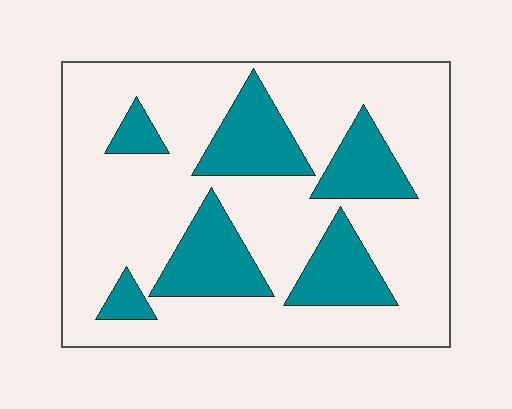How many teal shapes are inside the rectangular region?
6.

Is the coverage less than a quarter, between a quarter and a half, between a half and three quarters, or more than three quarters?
Between a quarter and a half.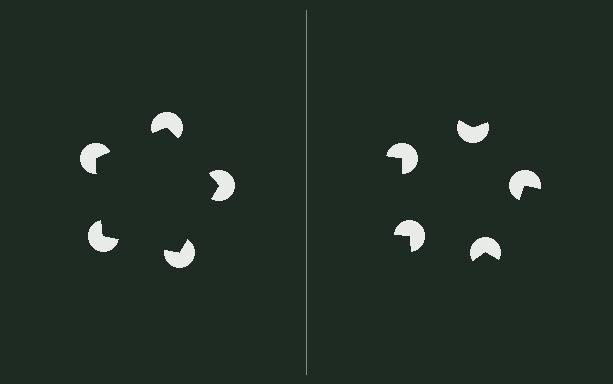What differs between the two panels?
The pac-man discs are positioned identically on both sides; only the wedge orientations differ. On the left they align to a pentagon; on the right they are misaligned.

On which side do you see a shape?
An illusory pentagon appears on the left side. On the right side the wedge cuts are rotated, so no coherent shape forms.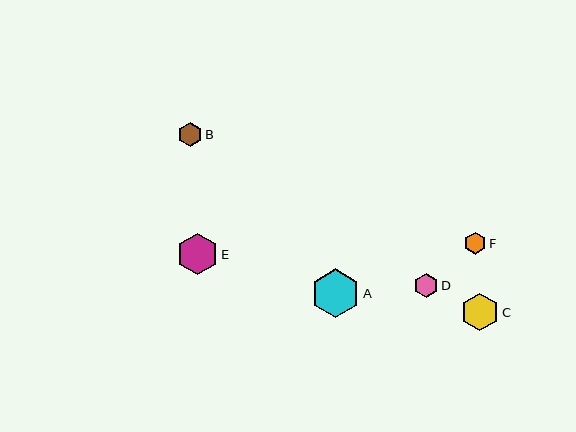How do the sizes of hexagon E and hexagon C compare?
Hexagon E and hexagon C are approximately the same size.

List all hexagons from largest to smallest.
From largest to smallest: A, E, C, D, B, F.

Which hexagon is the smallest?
Hexagon F is the smallest with a size of approximately 22 pixels.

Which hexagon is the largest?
Hexagon A is the largest with a size of approximately 49 pixels.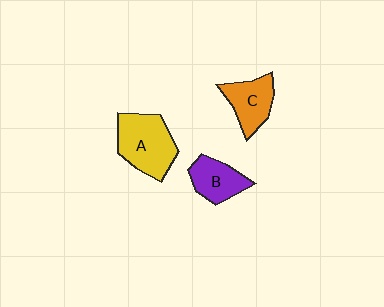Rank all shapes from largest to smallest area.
From largest to smallest: A (yellow), C (orange), B (purple).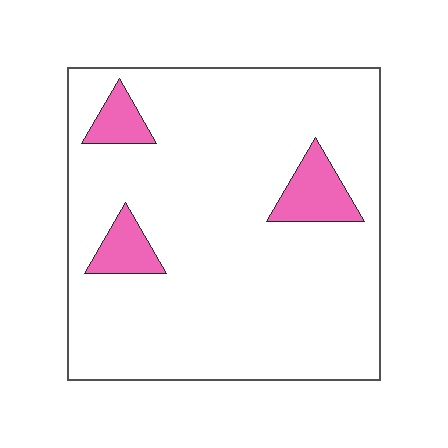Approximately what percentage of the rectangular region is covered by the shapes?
Approximately 10%.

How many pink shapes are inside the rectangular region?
3.